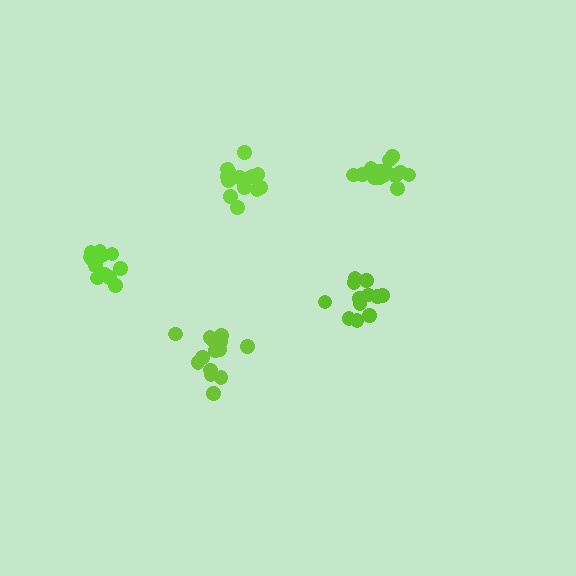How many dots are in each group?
Group 1: 14 dots, Group 2: 12 dots, Group 3: 15 dots, Group 4: 14 dots, Group 5: 13 dots (68 total).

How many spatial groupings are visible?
There are 5 spatial groupings.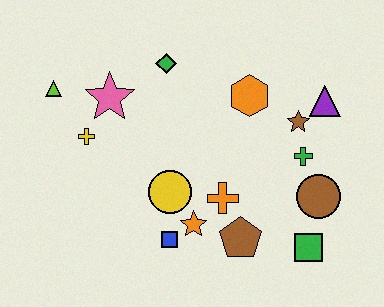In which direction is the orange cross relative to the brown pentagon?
The orange cross is above the brown pentagon.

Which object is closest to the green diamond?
The pink star is closest to the green diamond.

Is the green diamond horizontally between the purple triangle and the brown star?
No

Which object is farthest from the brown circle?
The lime triangle is farthest from the brown circle.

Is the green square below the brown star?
Yes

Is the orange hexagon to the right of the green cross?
No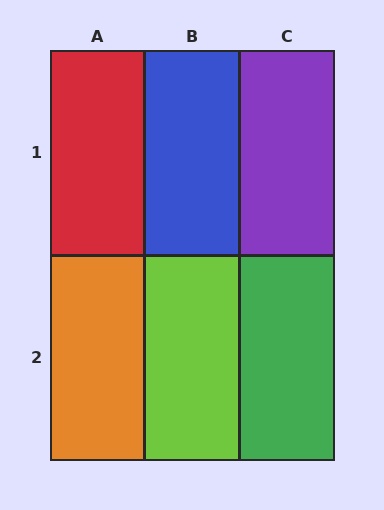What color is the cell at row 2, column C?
Green.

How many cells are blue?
1 cell is blue.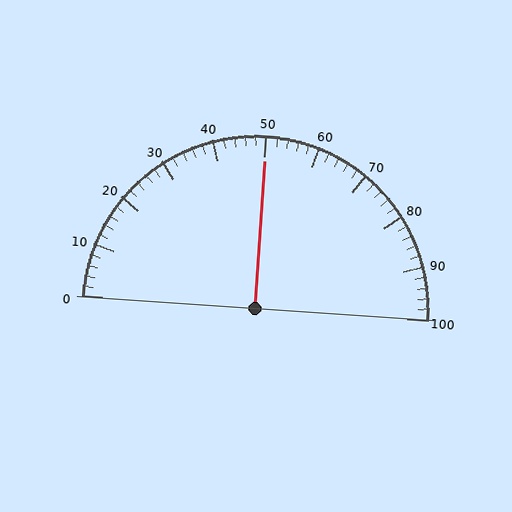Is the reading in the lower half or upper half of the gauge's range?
The reading is in the upper half of the range (0 to 100).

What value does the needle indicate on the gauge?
The needle indicates approximately 50.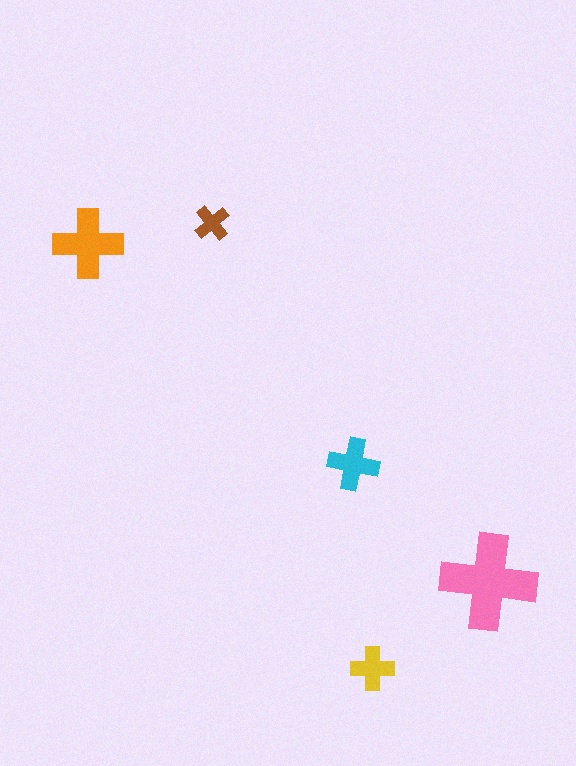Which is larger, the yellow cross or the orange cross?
The orange one.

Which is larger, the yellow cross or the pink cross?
The pink one.